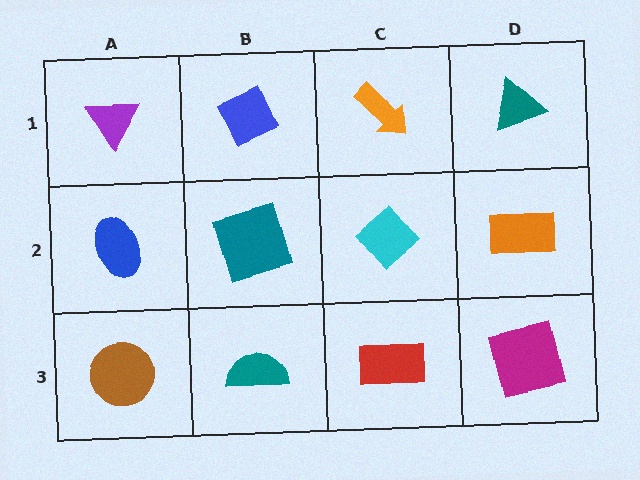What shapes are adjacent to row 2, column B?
A blue diamond (row 1, column B), a teal semicircle (row 3, column B), a blue ellipse (row 2, column A), a cyan diamond (row 2, column C).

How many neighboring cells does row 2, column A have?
3.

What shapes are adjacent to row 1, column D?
An orange rectangle (row 2, column D), an orange arrow (row 1, column C).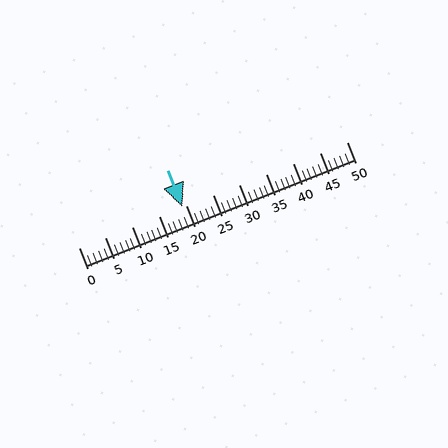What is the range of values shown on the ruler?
The ruler shows values from 0 to 50.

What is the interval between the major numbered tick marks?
The major tick marks are spaced 5 units apart.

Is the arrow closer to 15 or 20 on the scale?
The arrow is closer to 20.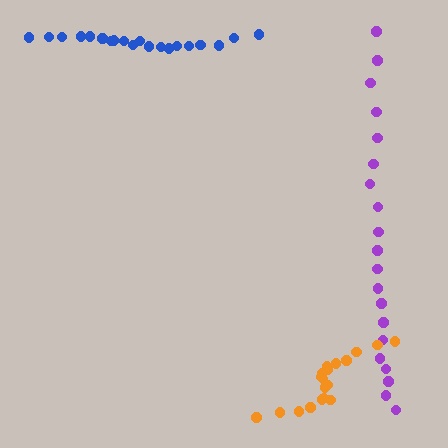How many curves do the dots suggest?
There are 3 distinct paths.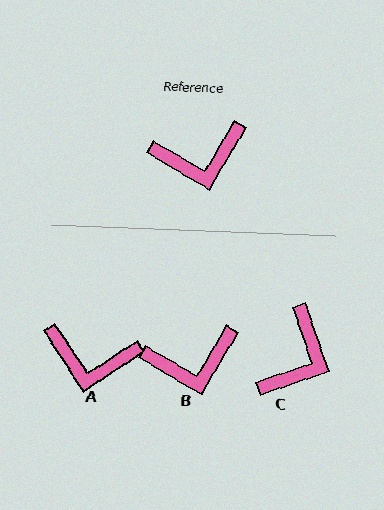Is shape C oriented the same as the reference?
No, it is off by about 49 degrees.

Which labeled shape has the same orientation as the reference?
B.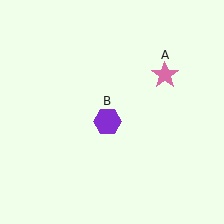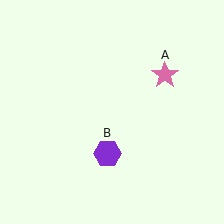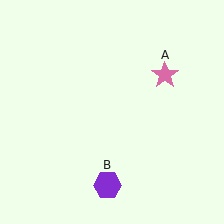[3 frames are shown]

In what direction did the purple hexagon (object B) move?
The purple hexagon (object B) moved down.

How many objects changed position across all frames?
1 object changed position: purple hexagon (object B).